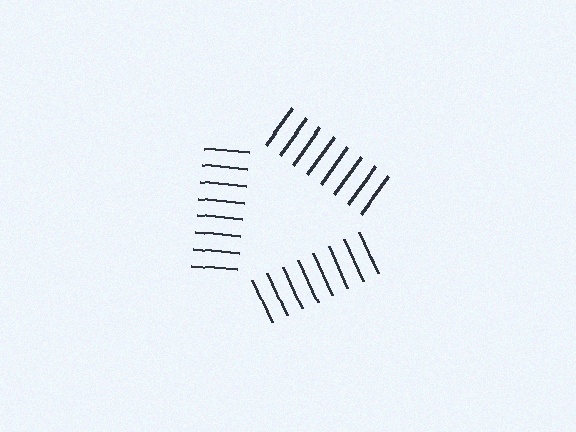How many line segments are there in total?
24 — 8 along each of the 3 edges.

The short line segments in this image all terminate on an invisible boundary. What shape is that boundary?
An illusory triangle — the line segments terminate on its edges but no continuous stroke is drawn.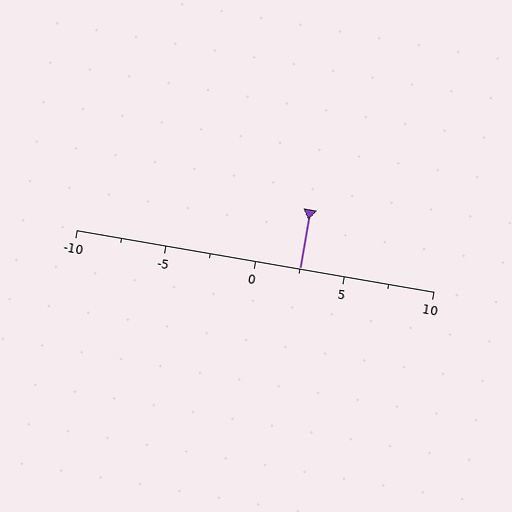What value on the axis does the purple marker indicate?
The marker indicates approximately 2.5.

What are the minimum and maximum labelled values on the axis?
The axis runs from -10 to 10.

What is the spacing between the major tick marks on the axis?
The major ticks are spaced 5 apart.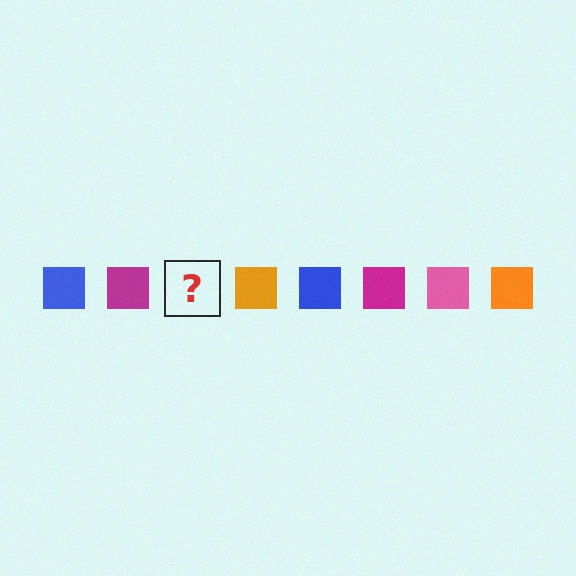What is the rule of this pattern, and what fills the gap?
The rule is that the pattern cycles through blue, magenta, pink, orange squares. The gap should be filled with a pink square.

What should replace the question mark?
The question mark should be replaced with a pink square.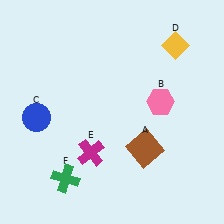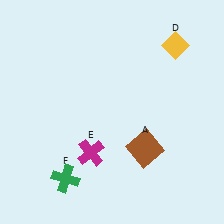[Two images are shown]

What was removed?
The pink hexagon (B), the blue circle (C) were removed in Image 2.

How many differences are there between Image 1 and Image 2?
There are 2 differences between the two images.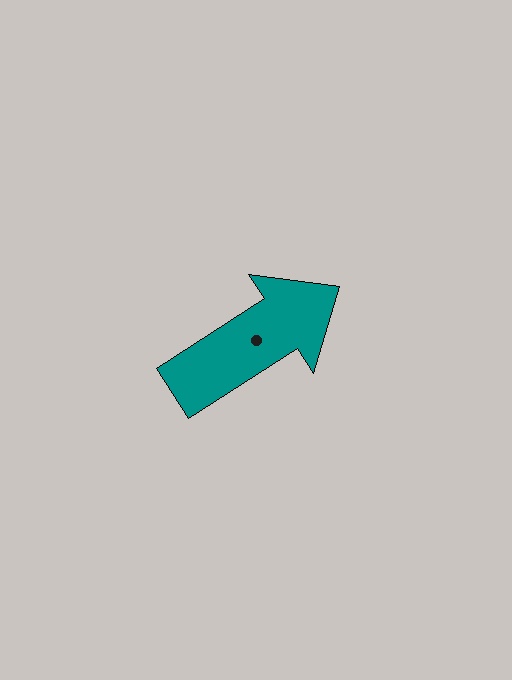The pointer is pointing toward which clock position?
Roughly 2 o'clock.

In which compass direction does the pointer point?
Northeast.